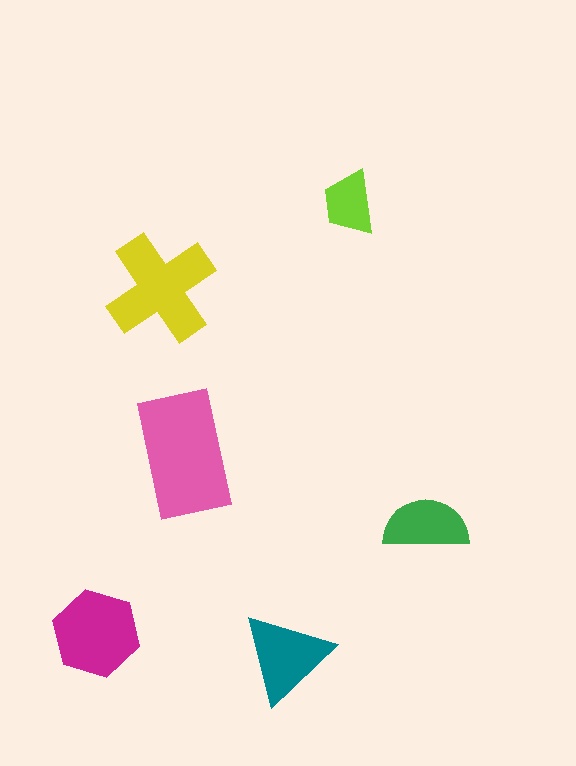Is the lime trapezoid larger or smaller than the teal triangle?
Smaller.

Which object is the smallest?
The lime trapezoid.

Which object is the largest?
The pink rectangle.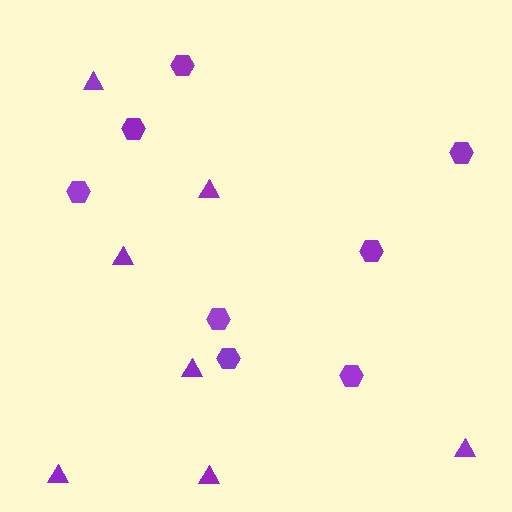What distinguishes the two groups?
There are 2 groups: one group of triangles (7) and one group of hexagons (8).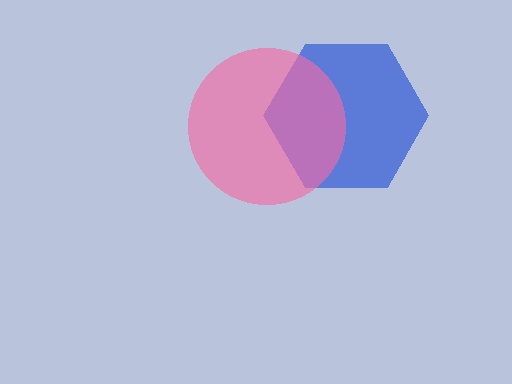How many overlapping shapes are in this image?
There are 2 overlapping shapes in the image.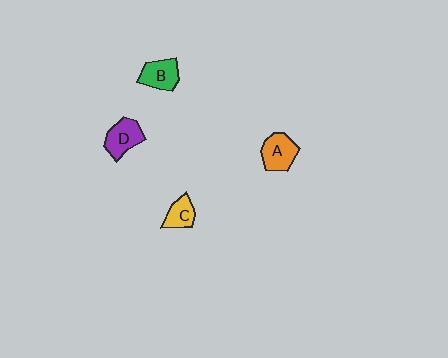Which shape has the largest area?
Shape A (orange).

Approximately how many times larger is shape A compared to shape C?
Approximately 1.4 times.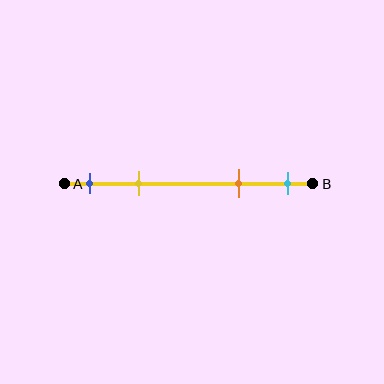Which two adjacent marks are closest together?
The blue and yellow marks are the closest adjacent pair.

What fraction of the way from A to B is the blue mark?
The blue mark is approximately 10% (0.1) of the way from A to B.